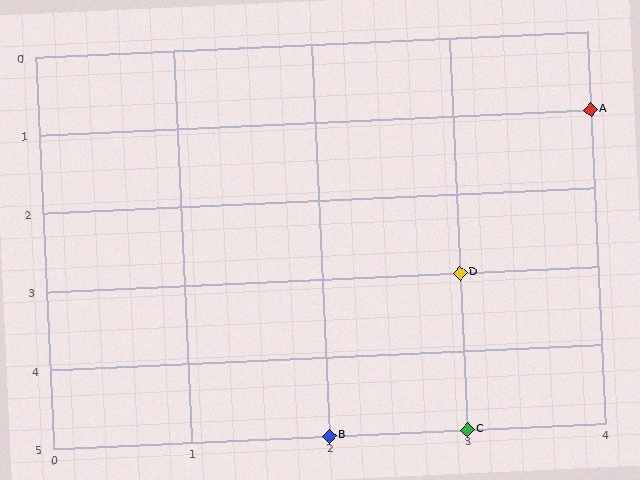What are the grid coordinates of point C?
Point C is at grid coordinates (3, 5).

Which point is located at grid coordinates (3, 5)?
Point C is at (3, 5).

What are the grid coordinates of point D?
Point D is at grid coordinates (3, 3).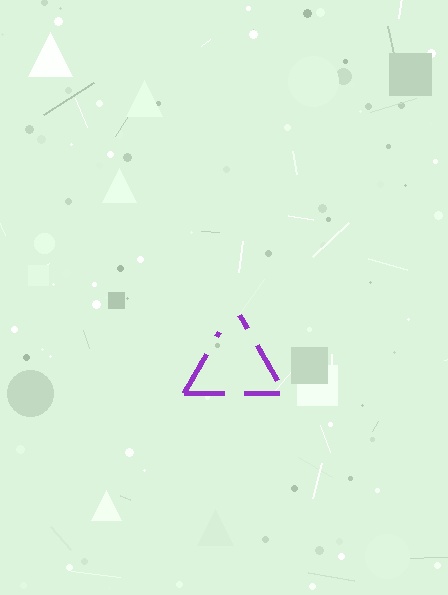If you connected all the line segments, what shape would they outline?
They would outline a triangle.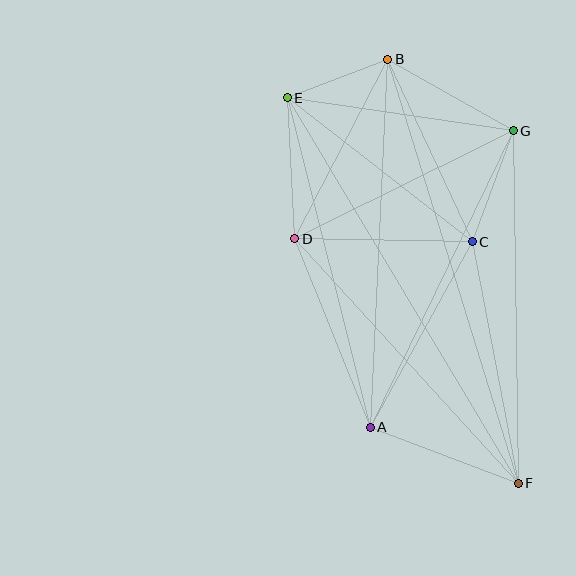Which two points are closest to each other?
Points B and E are closest to each other.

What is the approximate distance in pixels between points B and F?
The distance between B and F is approximately 443 pixels.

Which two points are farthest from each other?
Points E and F are farthest from each other.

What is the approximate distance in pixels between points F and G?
The distance between F and G is approximately 352 pixels.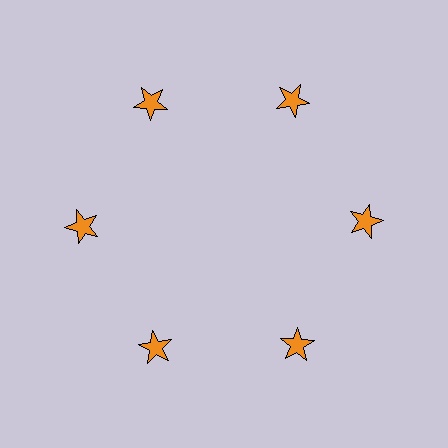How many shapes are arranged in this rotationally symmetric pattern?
There are 6 shapes, arranged in 6 groups of 1.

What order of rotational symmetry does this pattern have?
This pattern has 6-fold rotational symmetry.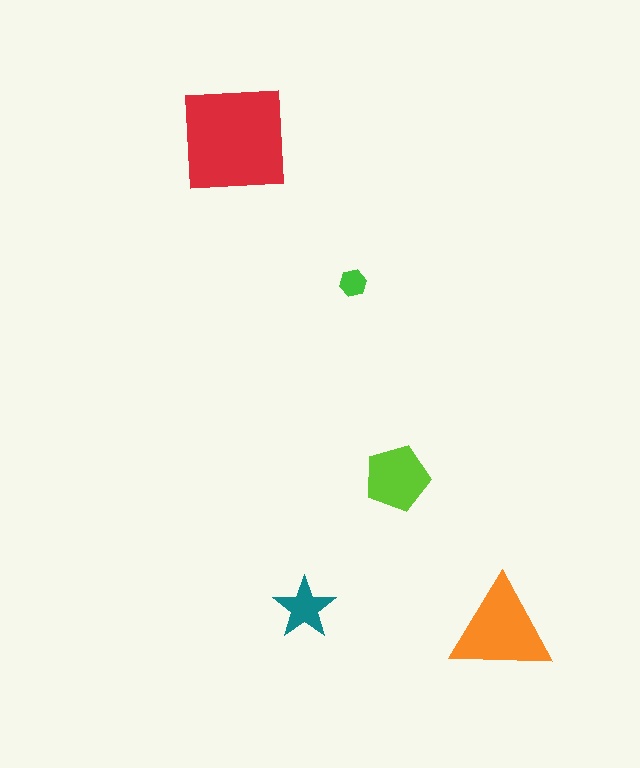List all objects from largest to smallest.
The red square, the orange triangle, the lime pentagon, the teal star, the green hexagon.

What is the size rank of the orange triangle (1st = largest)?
2nd.